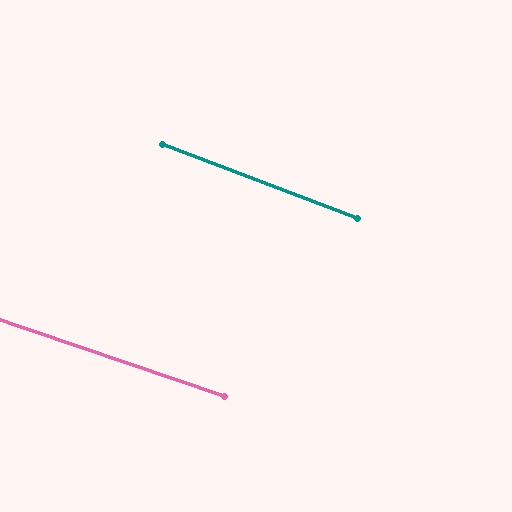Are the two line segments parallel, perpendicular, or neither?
Parallel — their directions differ by only 1.9°.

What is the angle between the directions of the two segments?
Approximately 2 degrees.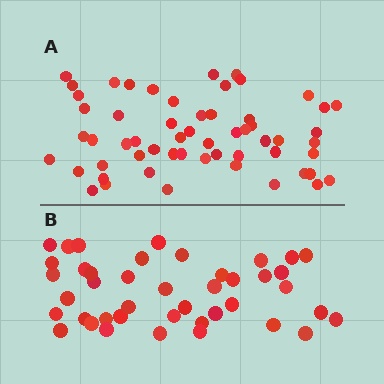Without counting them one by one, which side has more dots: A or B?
Region A (the top region) has more dots.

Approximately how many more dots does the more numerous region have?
Region A has approximately 15 more dots than region B.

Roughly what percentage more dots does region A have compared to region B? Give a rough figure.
About 35% more.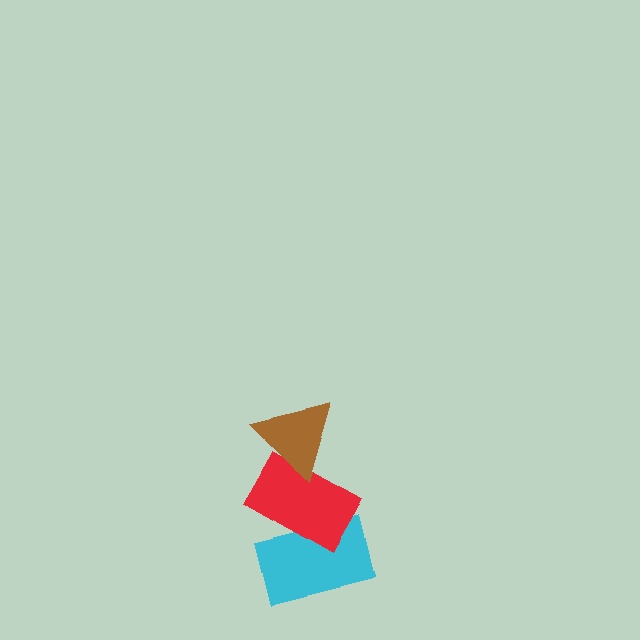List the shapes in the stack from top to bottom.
From top to bottom: the brown triangle, the red rectangle, the cyan rectangle.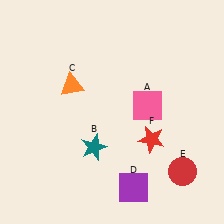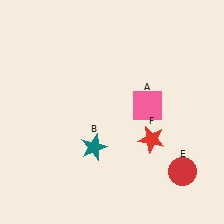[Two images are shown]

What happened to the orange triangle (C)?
The orange triangle (C) was removed in Image 2. It was in the top-left area of Image 1.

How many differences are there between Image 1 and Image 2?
There are 2 differences between the two images.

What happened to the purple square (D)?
The purple square (D) was removed in Image 2. It was in the bottom-right area of Image 1.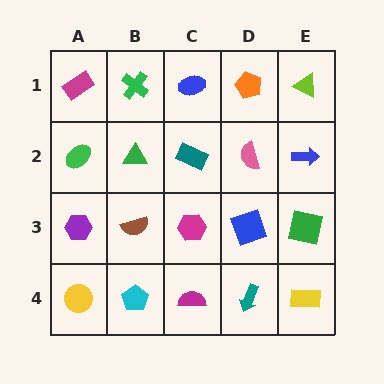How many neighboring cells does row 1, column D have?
3.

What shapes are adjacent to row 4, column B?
A brown semicircle (row 3, column B), a yellow circle (row 4, column A), a magenta semicircle (row 4, column C).